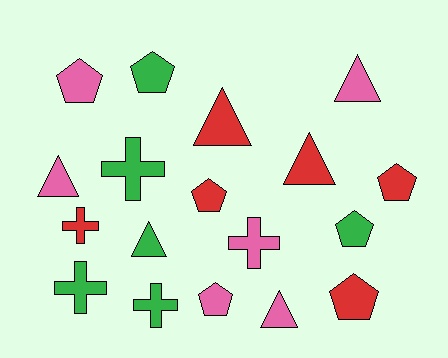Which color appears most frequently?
Red, with 6 objects.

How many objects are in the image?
There are 18 objects.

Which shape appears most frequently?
Pentagon, with 7 objects.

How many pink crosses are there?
There is 1 pink cross.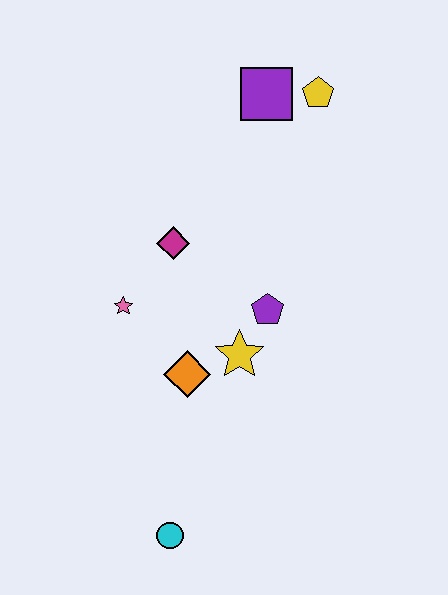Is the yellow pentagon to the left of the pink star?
No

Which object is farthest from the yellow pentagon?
The cyan circle is farthest from the yellow pentagon.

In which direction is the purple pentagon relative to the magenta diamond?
The purple pentagon is to the right of the magenta diamond.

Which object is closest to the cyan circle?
The orange diamond is closest to the cyan circle.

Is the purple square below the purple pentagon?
No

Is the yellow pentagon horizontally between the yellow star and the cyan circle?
No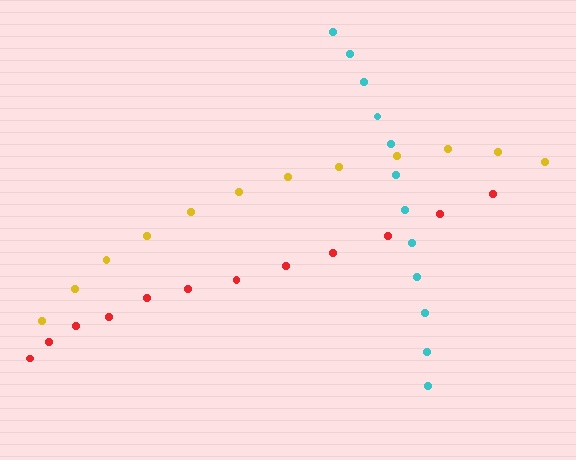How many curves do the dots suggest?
There are 3 distinct paths.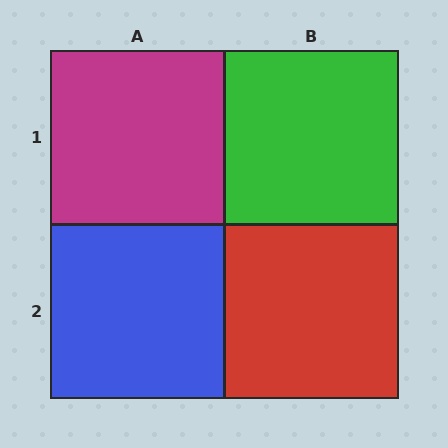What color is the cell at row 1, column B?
Green.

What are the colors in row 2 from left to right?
Blue, red.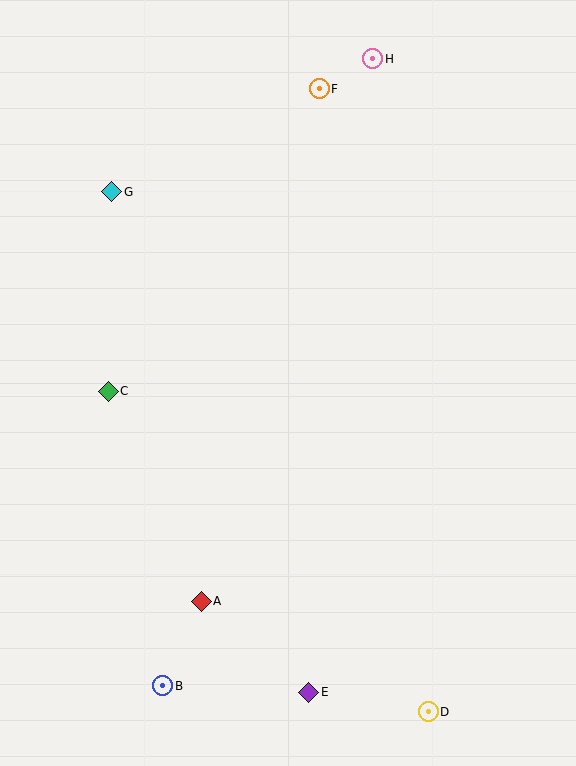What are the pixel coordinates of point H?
Point H is at (373, 59).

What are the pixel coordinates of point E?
Point E is at (309, 692).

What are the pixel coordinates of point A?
Point A is at (201, 601).